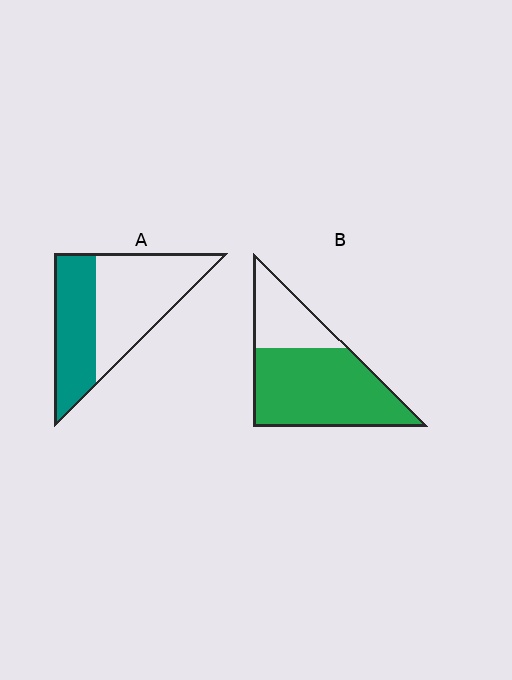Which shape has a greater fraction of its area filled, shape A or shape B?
Shape B.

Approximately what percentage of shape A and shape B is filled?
A is approximately 40% and B is approximately 70%.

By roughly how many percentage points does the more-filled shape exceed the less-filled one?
By roughly 30 percentage points (B over A).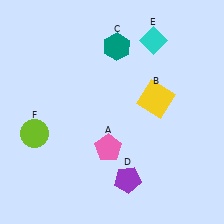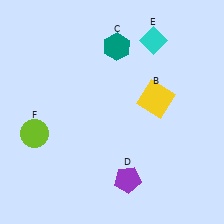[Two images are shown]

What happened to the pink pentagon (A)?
The pink pentagon (A) was removed in Image 2. It was in the bottom-left area of Image 1.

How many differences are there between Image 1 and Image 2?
There is 1 difference between the two images.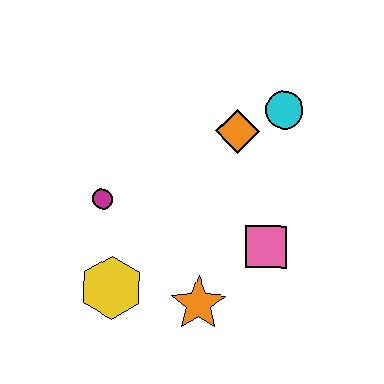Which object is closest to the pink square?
The orange star is closest to the pink square.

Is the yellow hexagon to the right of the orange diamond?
No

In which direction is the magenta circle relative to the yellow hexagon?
The magenta circle is above the yellow hexagon.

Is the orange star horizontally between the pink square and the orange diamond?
No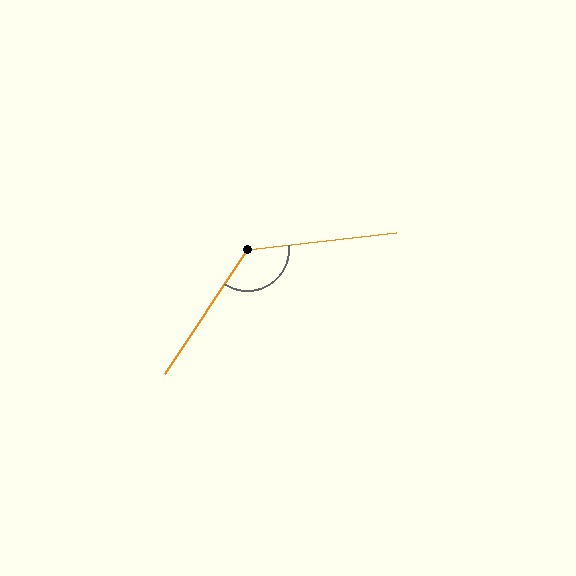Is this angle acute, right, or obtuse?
It is obtuse.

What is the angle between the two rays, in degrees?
Approximately 130 degrees.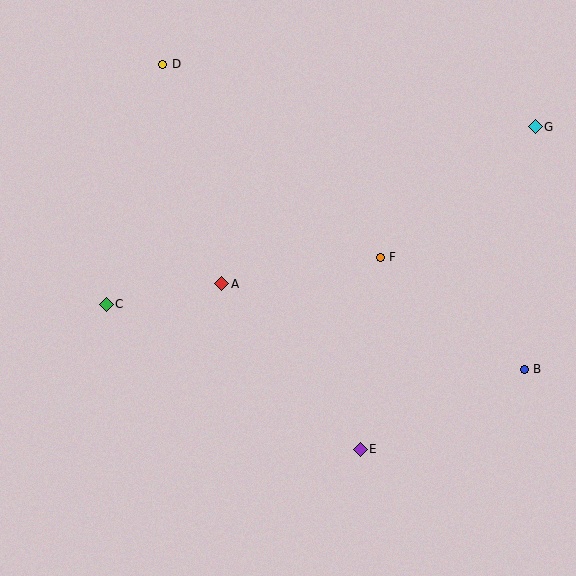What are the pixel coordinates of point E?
Point E is at (360, 449).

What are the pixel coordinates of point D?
Point D is at (163, 64).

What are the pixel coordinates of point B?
Point B is at (524, 369).